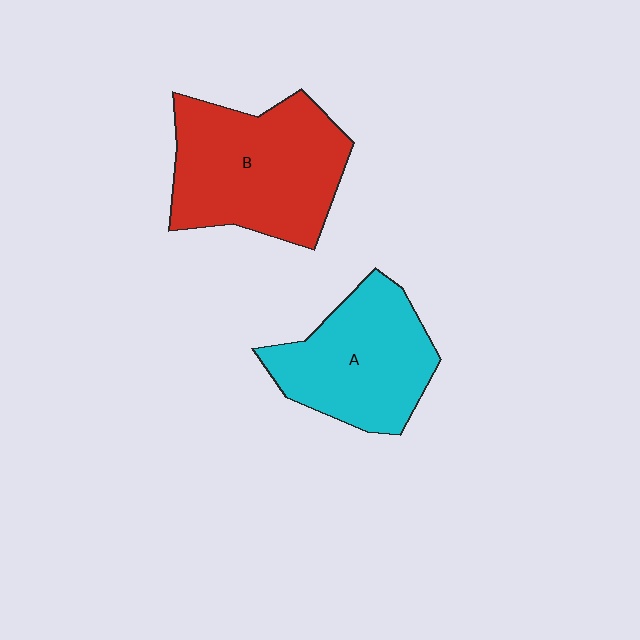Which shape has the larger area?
Shape B (red).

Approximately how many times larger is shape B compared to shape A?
Approximately 1.2 times.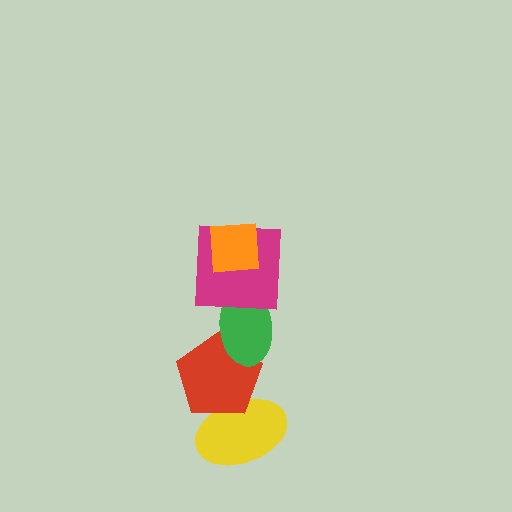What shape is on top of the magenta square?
The orange square is on top of the magenta square.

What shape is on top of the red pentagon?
The green ellipse is on top of the red pentagon.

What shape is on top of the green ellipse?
The magenta square is on top of the green ellipse.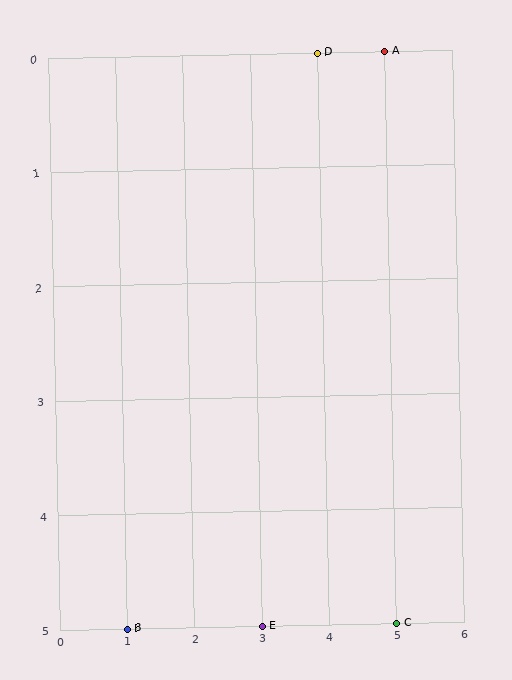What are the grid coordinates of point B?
Point B is at grid coordinates (1, 5).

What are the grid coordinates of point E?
Point E is at grid coordinates (3, 5).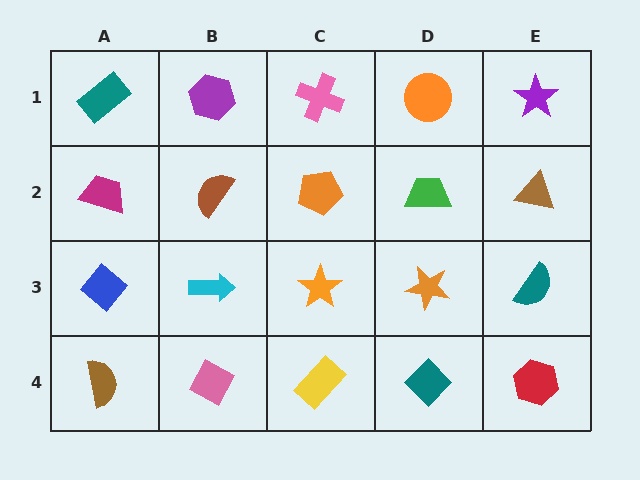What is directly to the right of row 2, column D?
A brown triangle.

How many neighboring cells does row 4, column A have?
2.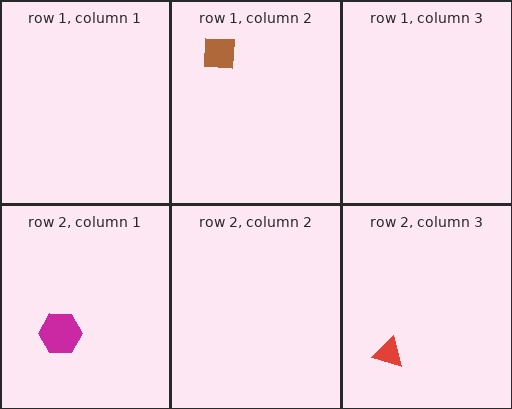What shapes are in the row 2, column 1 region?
The magenta hexagon.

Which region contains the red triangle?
The row 2, column 3 region.